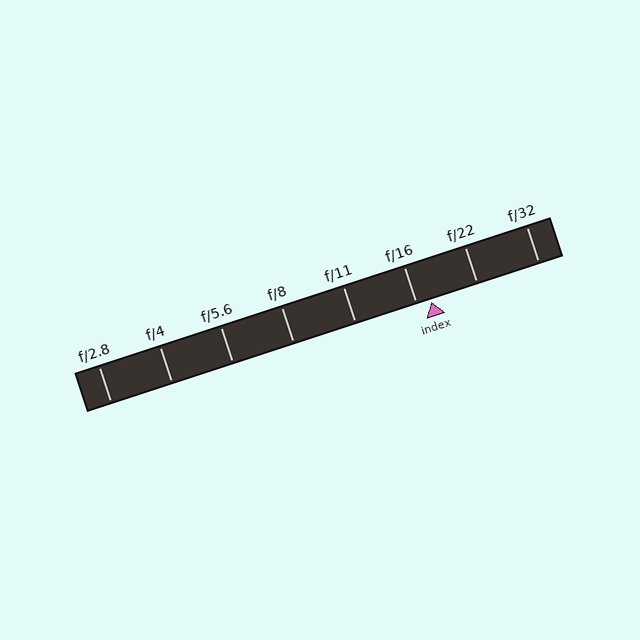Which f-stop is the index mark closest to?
The index mark is closest to f/16.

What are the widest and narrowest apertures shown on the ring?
The widest aperture shown is f/2.8 and the narrowest is f/32.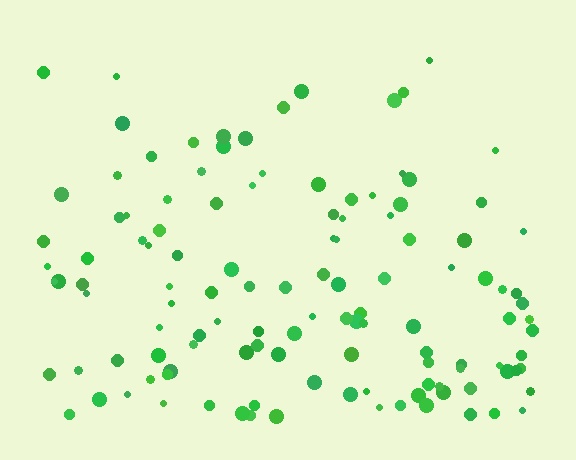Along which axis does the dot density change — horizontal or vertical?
Vertical.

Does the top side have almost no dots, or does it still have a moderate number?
Still a moderate number, just noticeably fewer than the bottom.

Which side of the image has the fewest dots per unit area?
The top.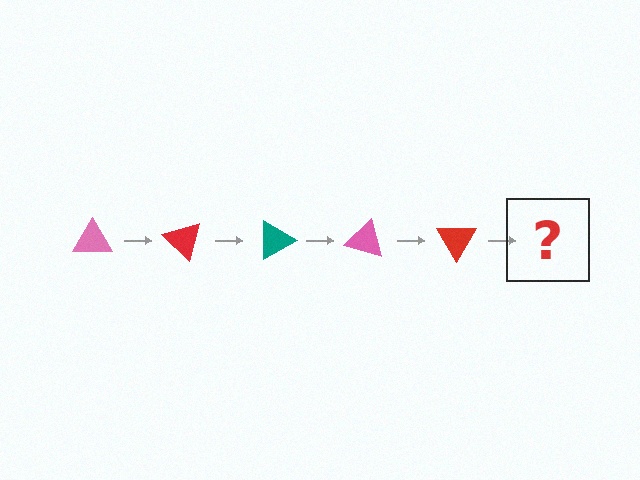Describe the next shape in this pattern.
It should be a teal triangle, rotated 225 degrees from the start.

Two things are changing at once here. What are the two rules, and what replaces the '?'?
The two rules are that it rotates 45 degrees each step and the color cycles through pink, red, and teal. The '?' should be a teal triangle, rotated 225 degrees from the start.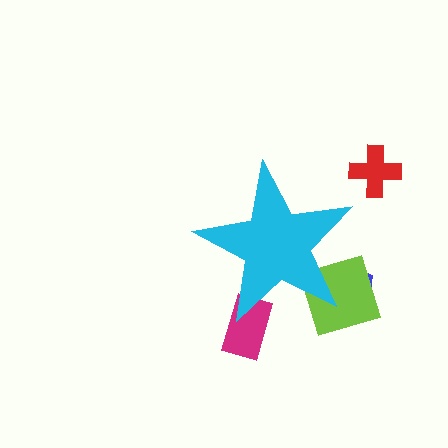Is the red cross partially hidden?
No, the red cross is fully visible.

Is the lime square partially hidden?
Yes, the lime square is partially hidden behind the cyan star.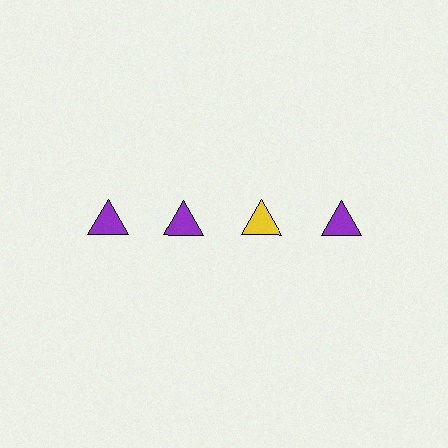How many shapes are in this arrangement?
There are 4 shapes arranged in a grid pattern.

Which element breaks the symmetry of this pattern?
The yellow triangle in the top row, center column breaks the symmetry. All other shapes are purple triangles.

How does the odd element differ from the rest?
It has a different color: yellow instead of purple.